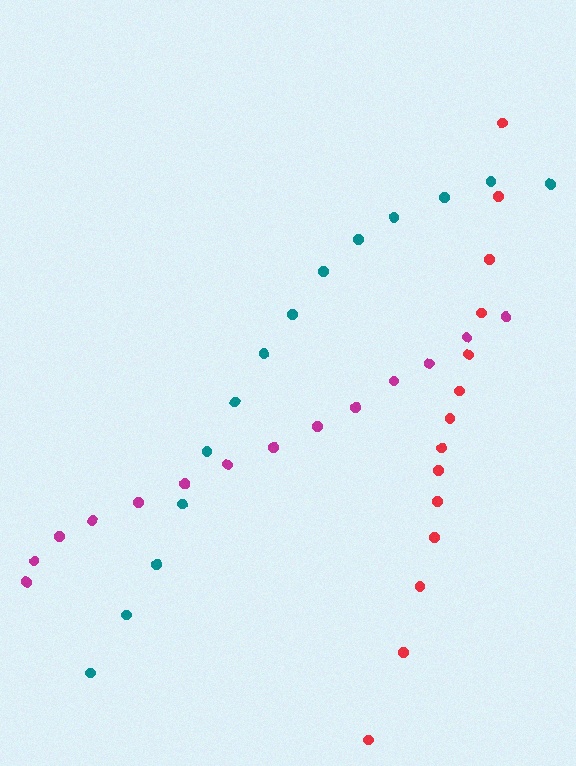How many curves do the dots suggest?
There are 3 distinct paths.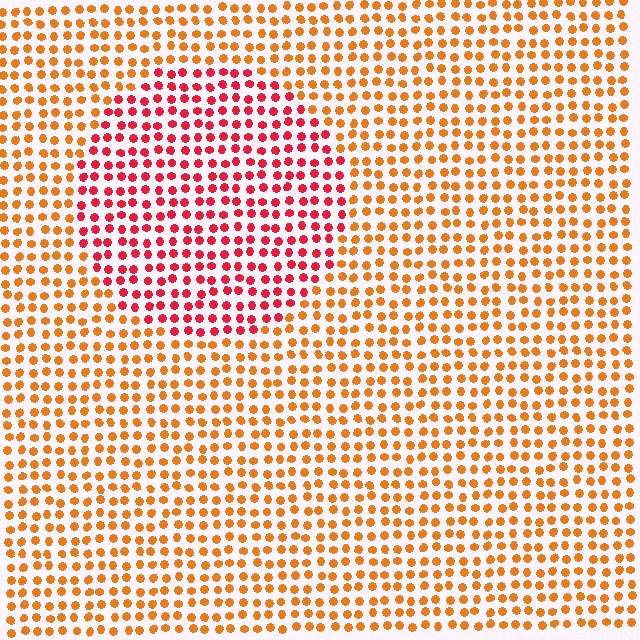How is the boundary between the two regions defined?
The boundary is defined purely by a slight shift in hue (about 39 degrees). Spacing, size, and orientation are identical on both sides.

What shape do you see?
I see a circle.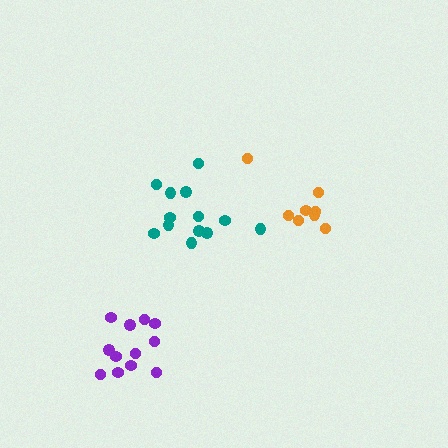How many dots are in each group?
Group 1: 13 dots, Group 2: 12 dots, Group 3: 8 dots (33 total).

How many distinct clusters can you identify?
There are 3 distinct clusters.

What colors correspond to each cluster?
The clusters are colored: teal, purple, orange.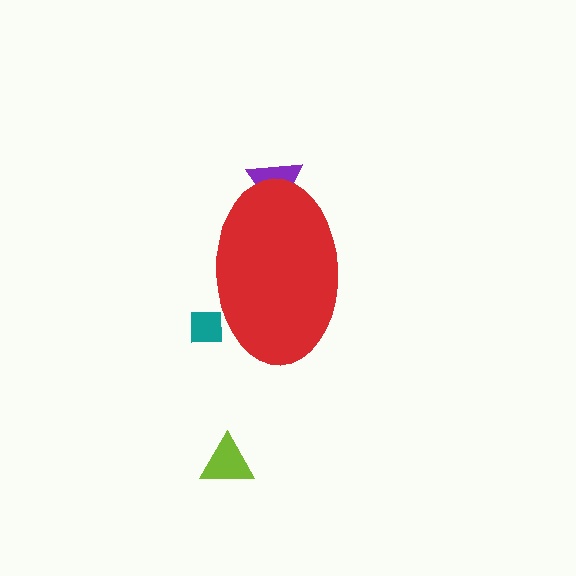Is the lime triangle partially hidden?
No, the lime triangle is fully visible.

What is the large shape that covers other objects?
A red ellipse.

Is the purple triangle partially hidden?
Yes, the purple triangle is partially hidden behind the red ellipse.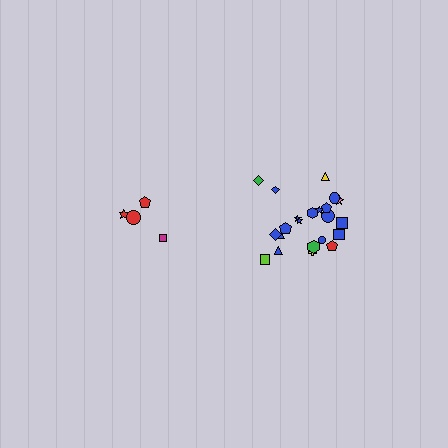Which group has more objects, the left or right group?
The right group.